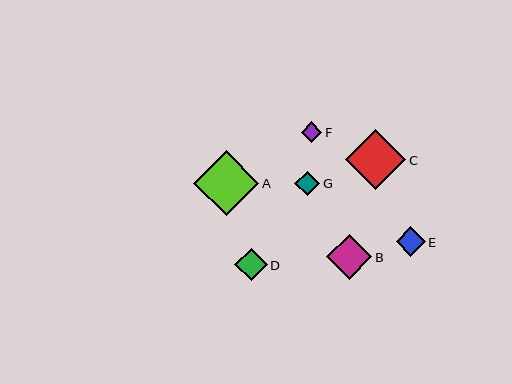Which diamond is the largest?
Diamond A is the largest with a size of approximately 65 pixels.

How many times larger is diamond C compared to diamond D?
Diamond C is approximately 1.9 times the size of diamond D.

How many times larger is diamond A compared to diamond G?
Diamond A is approximately 2.6 times the size of diamond G.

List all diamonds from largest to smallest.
From largest to smallest: A, C, B, D, E, G, F.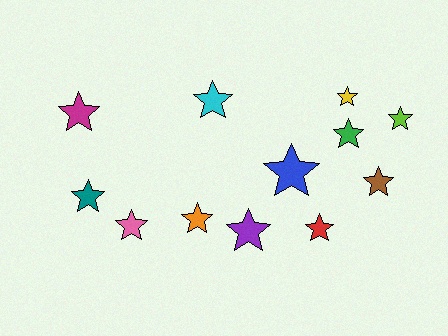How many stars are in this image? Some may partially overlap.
There are 12 stars.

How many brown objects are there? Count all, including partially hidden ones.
There is 1 brown object.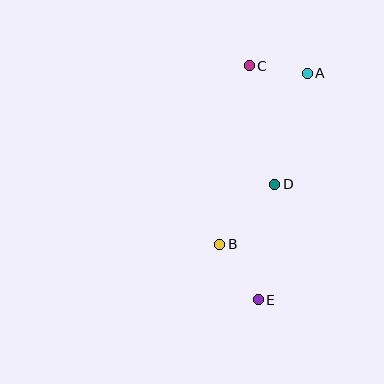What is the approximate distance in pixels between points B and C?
The distance between B and C is approximately 181 pixels.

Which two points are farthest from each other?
Points C and E are farthest from each other.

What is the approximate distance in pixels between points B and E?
The distance between B and E is approximately 68 pixels.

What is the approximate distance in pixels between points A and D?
The distance between A and D is approximately 115 pixels.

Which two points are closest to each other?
Points A and C are closest to each other.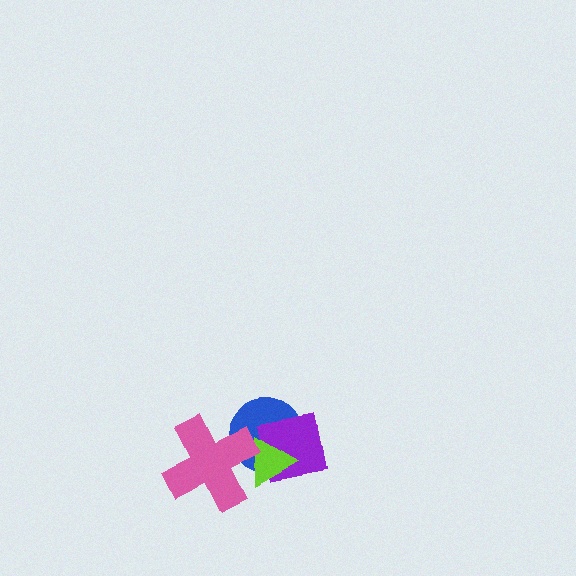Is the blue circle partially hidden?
Yes, it is partially covered by another shape.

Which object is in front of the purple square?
The lime triangle is in front of the purple square.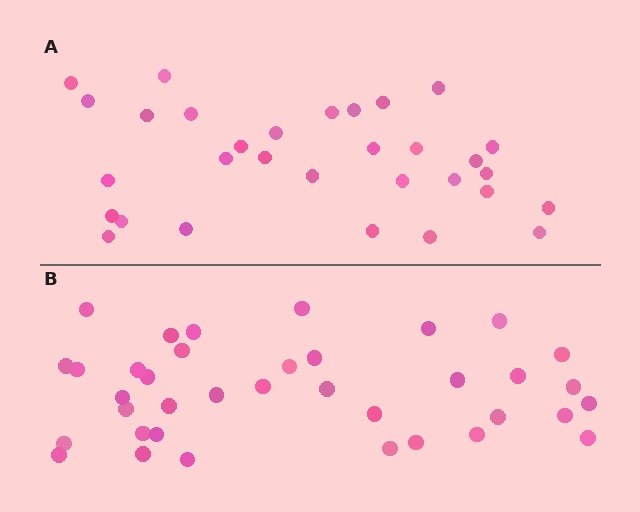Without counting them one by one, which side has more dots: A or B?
Region B (the bottom region) has more dots.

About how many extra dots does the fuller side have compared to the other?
Region B has about 6 more dots than region A.